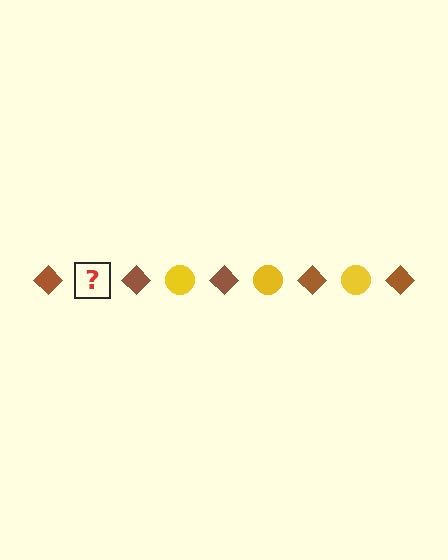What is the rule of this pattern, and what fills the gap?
The rule is that the pattern alternates between brown diamond and yellow circle. The gap should be filled with a yellow circle.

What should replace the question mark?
The question mark should be replaced with a yellow circle.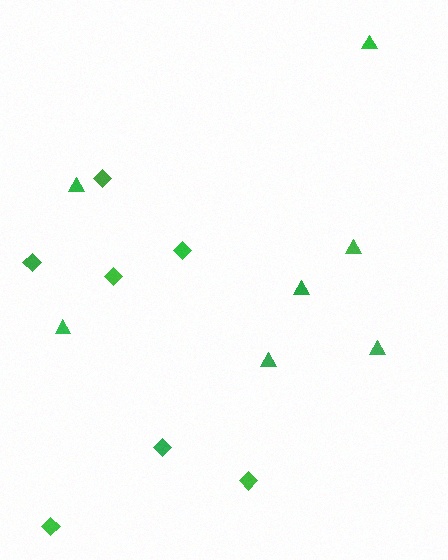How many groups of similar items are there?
There are 2 groups: one group of triangles (7) and one group of diamonds (7).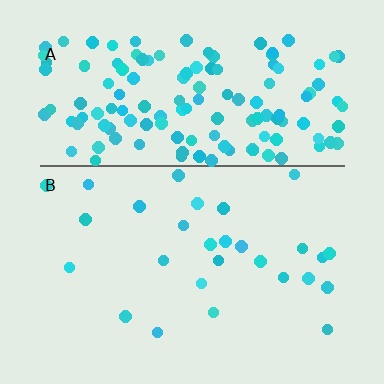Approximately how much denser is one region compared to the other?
Approximately 5.3× — region A over region B.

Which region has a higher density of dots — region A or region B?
A (the top).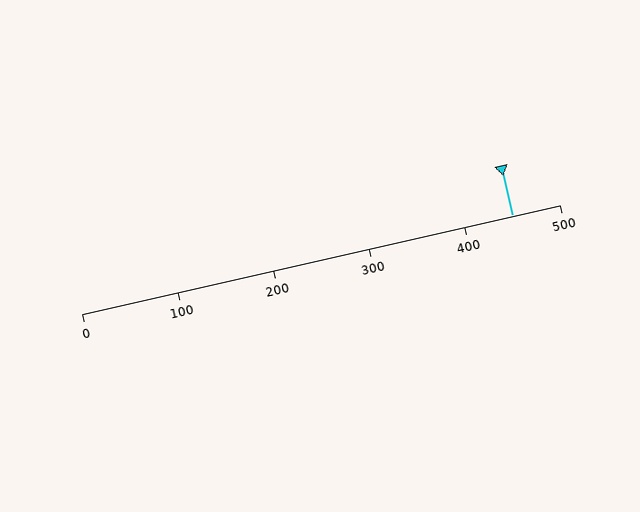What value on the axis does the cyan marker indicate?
The marker indicates approximately 450.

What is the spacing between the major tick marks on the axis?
The major ticks are spaced 100 apart.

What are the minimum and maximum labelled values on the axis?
The axis runs from 0 to 500.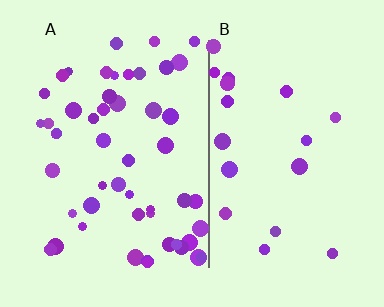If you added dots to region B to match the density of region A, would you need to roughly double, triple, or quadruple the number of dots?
Approximately triple.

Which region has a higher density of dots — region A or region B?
A (the left).